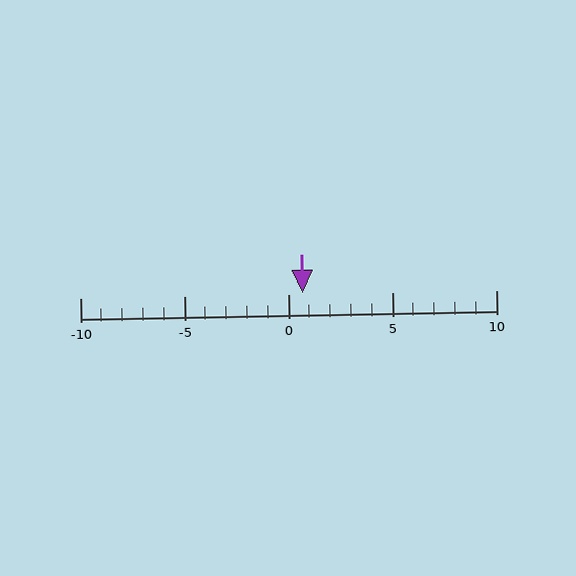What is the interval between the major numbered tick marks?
The major tick marks are spaced 5 units apart.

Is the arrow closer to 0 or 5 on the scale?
The arrow is closer to 0.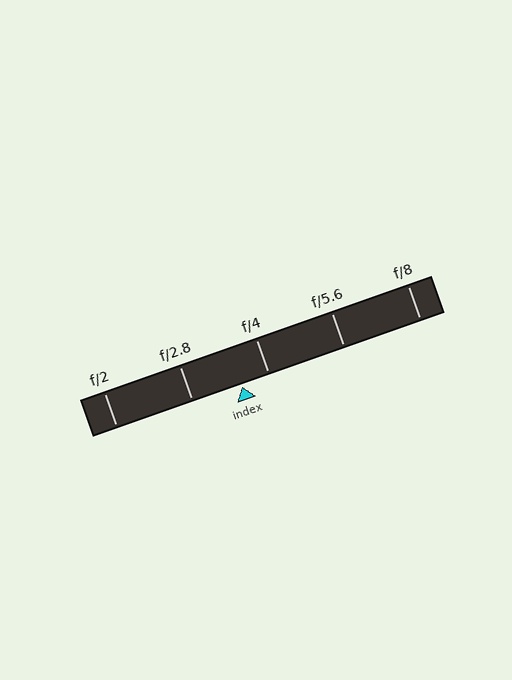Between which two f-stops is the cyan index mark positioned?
The index mark is between f/2.8 and f/4.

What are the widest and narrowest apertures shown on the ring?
The widest aperture shown is f/2 and the narrowest is f/8.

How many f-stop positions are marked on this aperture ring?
There are 5 f-stop positions marked.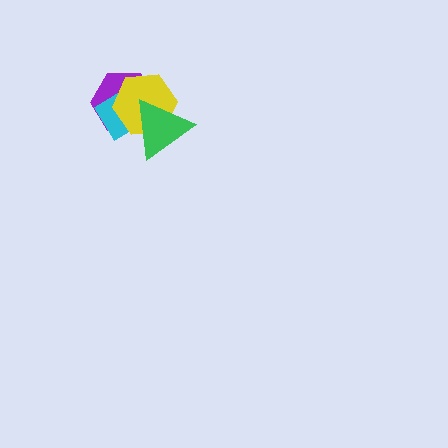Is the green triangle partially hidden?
No, no other shape covers it.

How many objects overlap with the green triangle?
3 objects overlap with the green triangle.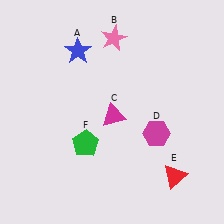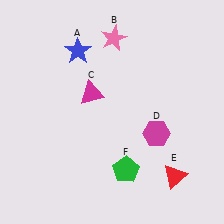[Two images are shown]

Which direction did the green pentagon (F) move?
The green pentagon (F) moved right.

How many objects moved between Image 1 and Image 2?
2 objects moved between the two images.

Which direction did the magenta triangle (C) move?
The magenta triangle (C) moved up.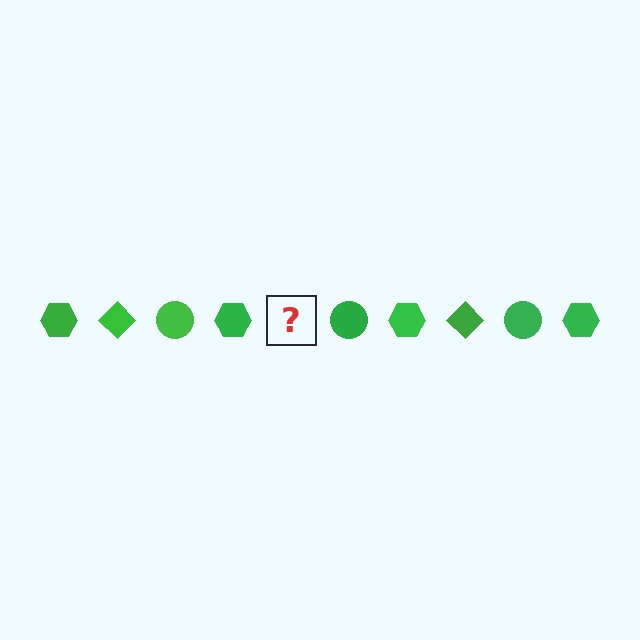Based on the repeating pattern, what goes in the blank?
The blank should be a green diamond.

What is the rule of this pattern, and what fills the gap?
The rule is that the pattern cycles through hexagon, diamond, circle shapes in green. The gap should be filled with a green diamond.